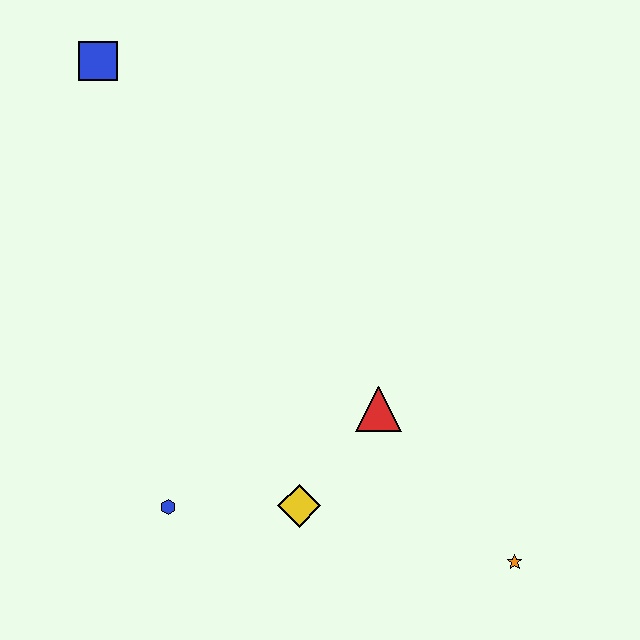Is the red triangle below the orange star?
No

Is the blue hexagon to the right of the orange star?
No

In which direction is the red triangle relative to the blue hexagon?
The red triangle is to the right of the blue hexagon.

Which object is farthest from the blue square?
The orange star is farthest from the blue square.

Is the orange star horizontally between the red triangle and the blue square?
No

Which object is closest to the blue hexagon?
The yellow diamond is closest to the blue hexagon.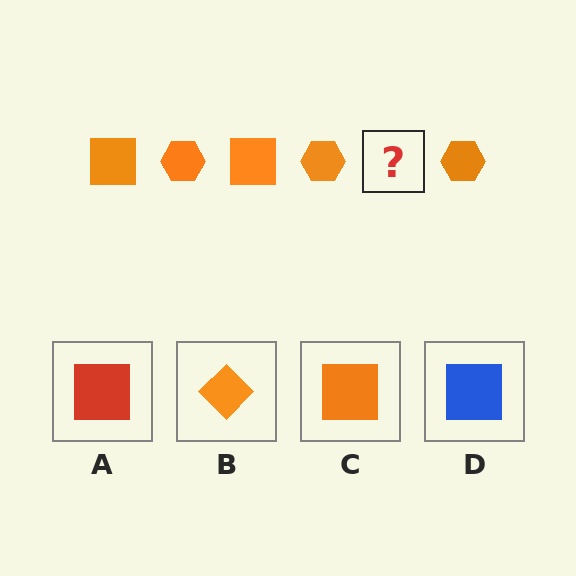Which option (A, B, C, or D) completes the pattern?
C.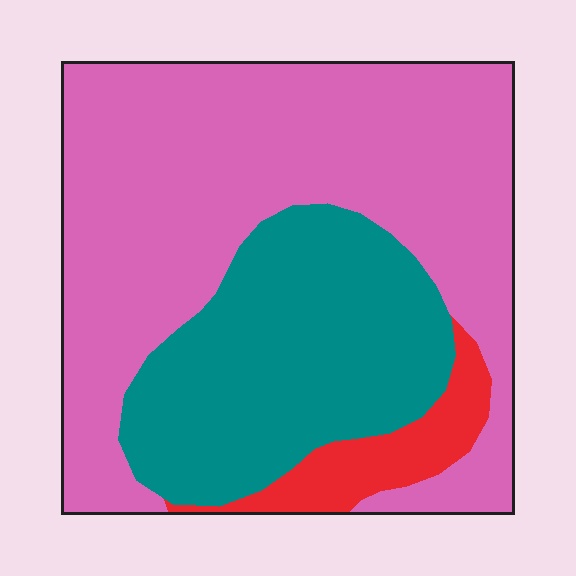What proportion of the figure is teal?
Teal covers roughly 30% of the figure.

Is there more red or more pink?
Pink.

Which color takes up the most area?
Pink, at roughly 60%.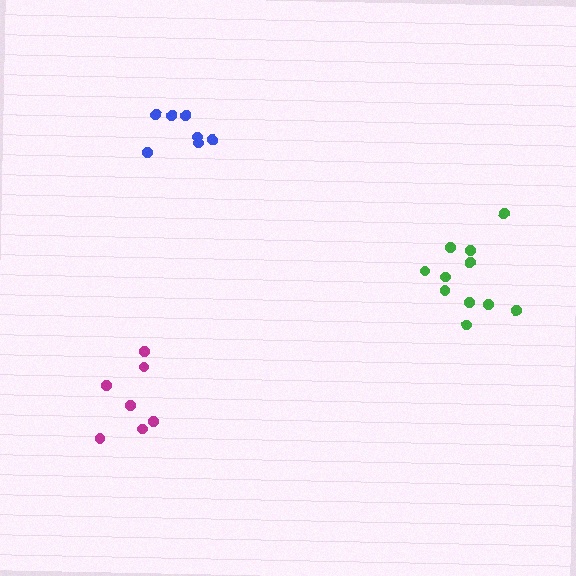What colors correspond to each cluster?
The clusters are colored: green, magenta, blue.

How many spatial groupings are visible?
There are 3 spatial groupings.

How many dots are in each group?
Group 1: 11 dots, Group 2: 7 dots, Group 3: 7 dots (25 total).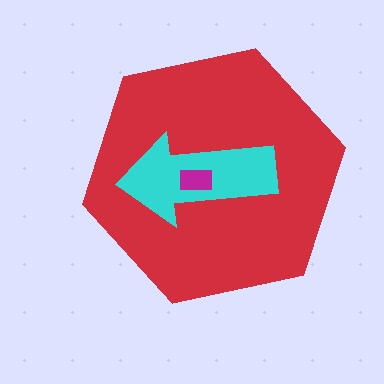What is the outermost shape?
The red hexagon.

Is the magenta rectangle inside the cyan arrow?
Yes.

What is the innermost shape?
The magenta rectangle.